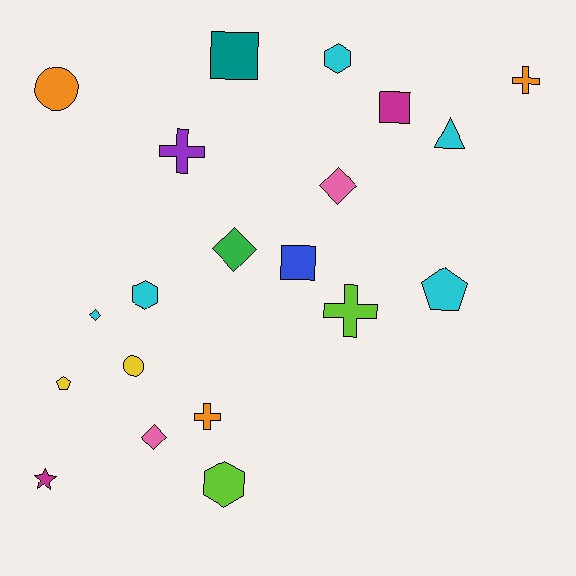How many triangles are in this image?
There is 1 triangle.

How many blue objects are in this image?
There is 1 blue object.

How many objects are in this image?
There are 20 objects.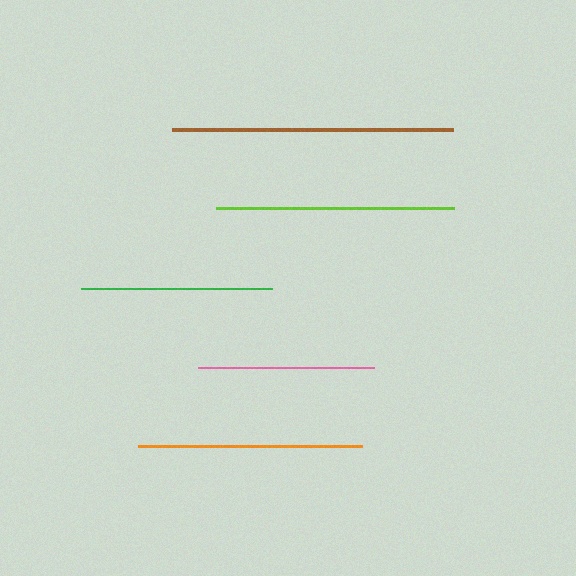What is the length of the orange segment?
The orange segment is approximately 224 pixels long.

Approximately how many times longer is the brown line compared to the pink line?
The brown line is approximately 1.6 times the length of the pink line.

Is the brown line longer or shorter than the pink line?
The brown line is longer than the pink line.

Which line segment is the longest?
The brown line is the longest at approximately 281 pixels.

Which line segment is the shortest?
The pink line is the shortest at approximately 177 pixels.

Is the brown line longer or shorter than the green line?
The brown line is longer than the green line.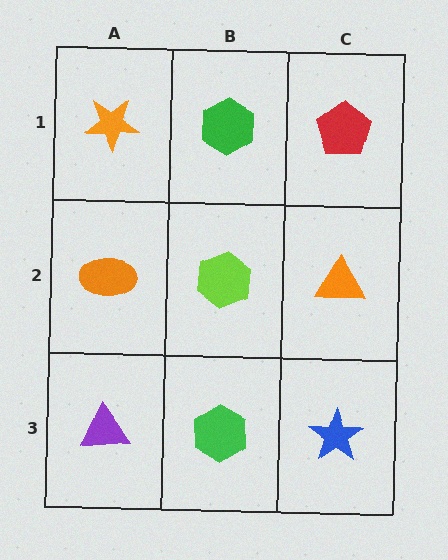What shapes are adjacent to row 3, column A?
An orange ellipse (row 2, column A), a green hexagon (row 3, column B).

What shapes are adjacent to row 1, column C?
An orange triangle (row 2, column C), a green hexagon (row 1, column B).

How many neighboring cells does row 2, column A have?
3.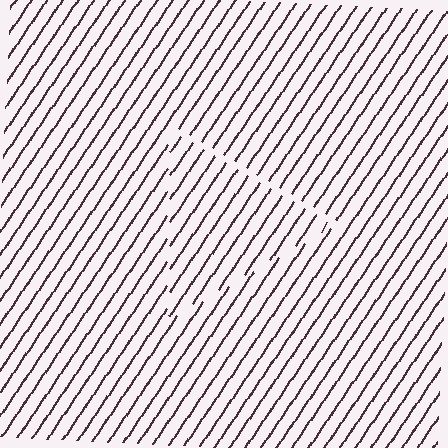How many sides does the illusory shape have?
3 sides — the line-ends trace a triangle.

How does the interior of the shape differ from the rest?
The interior of the shape contains the same grating, shifted by half a period — the contour is defined by the phase discontinuity where line-ends from the inner and outer gratings abut.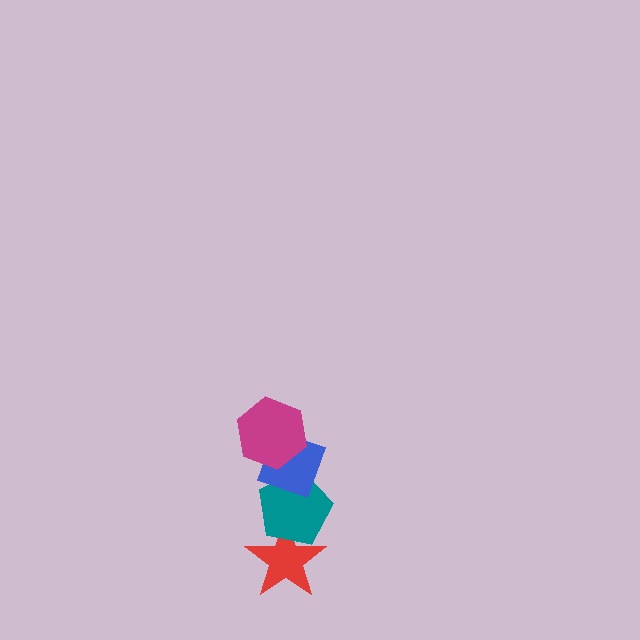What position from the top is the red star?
The red star is 4th from the top.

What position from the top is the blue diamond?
The blue diamond is 2nd from the top.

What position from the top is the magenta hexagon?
The magenta hexagon is 1st from the top.